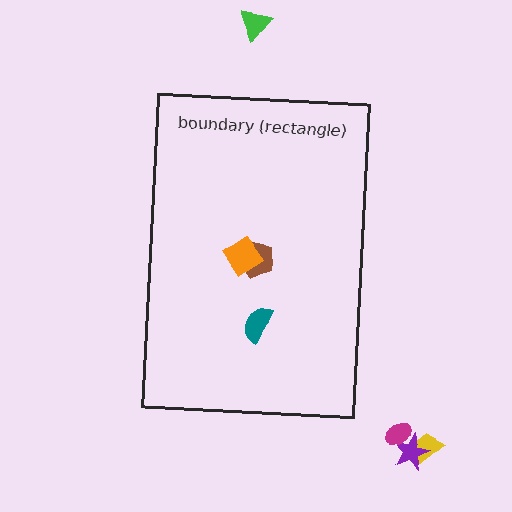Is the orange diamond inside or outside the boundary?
Inside.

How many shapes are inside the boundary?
3 inside, 4 outside.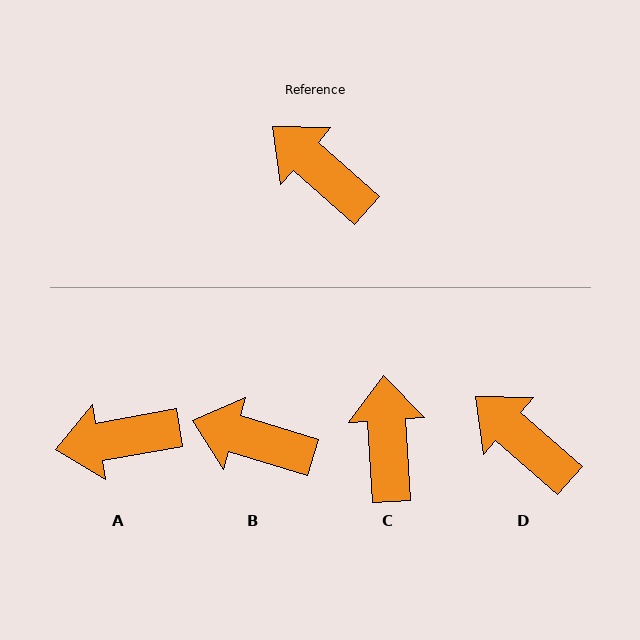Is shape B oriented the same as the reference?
No, it is off by about 24 degrees.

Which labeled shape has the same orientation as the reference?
D.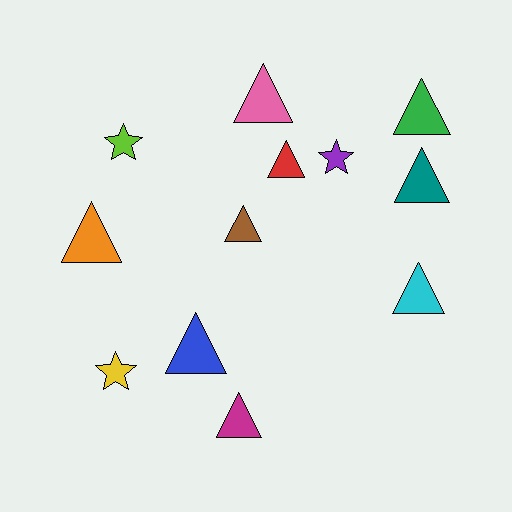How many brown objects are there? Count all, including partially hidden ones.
There is 1 brown object.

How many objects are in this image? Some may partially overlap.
There are 12 objects.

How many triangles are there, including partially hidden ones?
There are 9 triangles.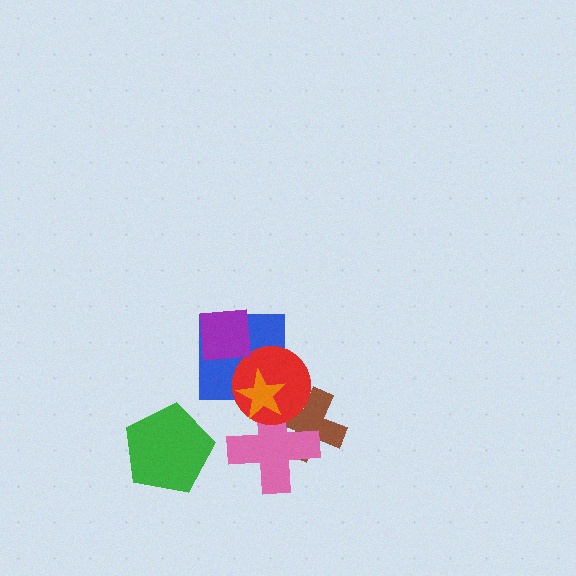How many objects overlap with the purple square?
1 object overlaps with the purple square.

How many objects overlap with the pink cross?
3 objects overlap with the pink cross.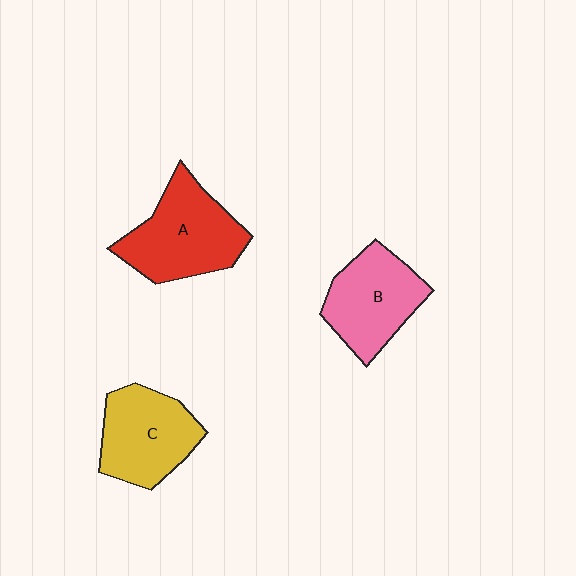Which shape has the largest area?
Shape A (red).